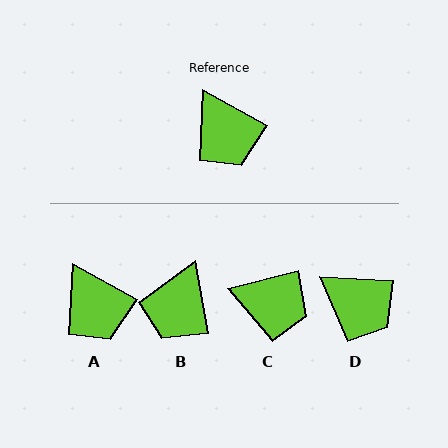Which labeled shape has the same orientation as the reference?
A.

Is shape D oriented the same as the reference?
No, it is off by about 26 degrees.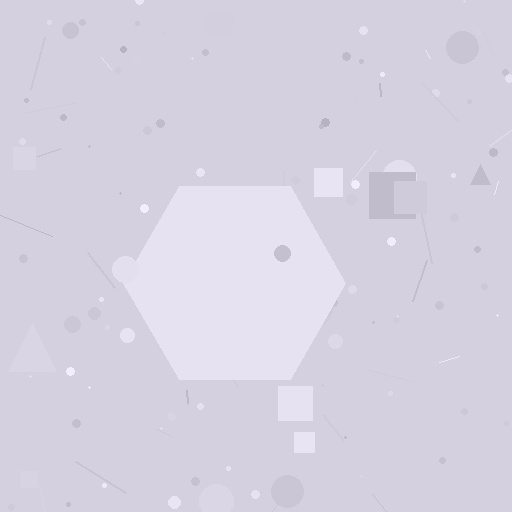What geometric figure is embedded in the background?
A hexagon is embedded in the background.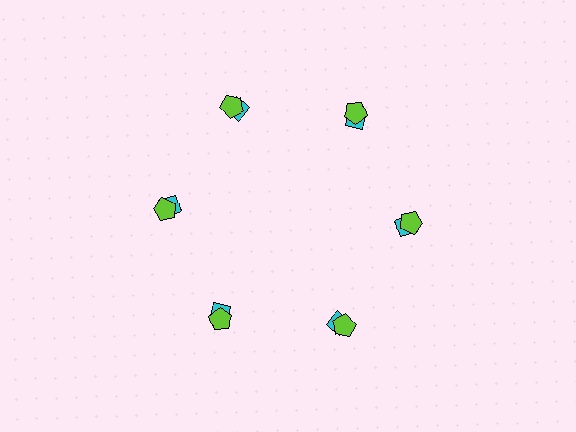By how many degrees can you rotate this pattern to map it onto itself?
The pattern maps onto itself every 60 degrees of rotation.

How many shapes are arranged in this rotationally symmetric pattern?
There are 12 shapes, arranged in 6 groups of 2.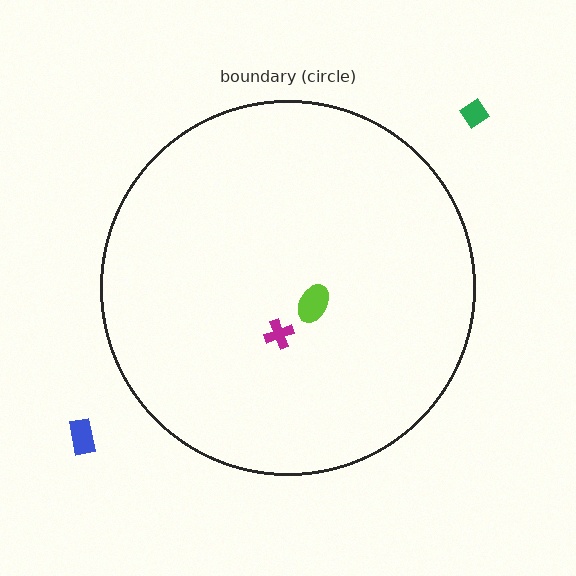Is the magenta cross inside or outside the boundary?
Inside.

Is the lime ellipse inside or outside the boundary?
Inside.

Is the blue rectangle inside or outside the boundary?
Outside.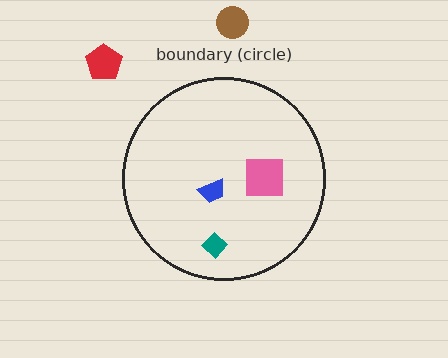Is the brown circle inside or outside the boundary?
Outside.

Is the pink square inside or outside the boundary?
Inside.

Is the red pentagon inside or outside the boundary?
Outside.